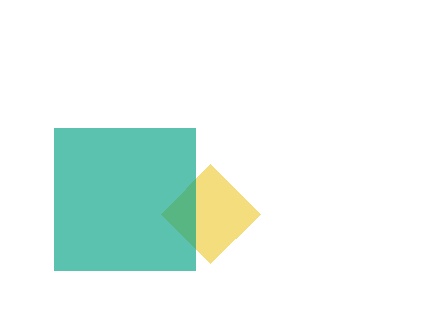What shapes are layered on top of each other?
The layered shapes are: a yellow diamond, a teal square.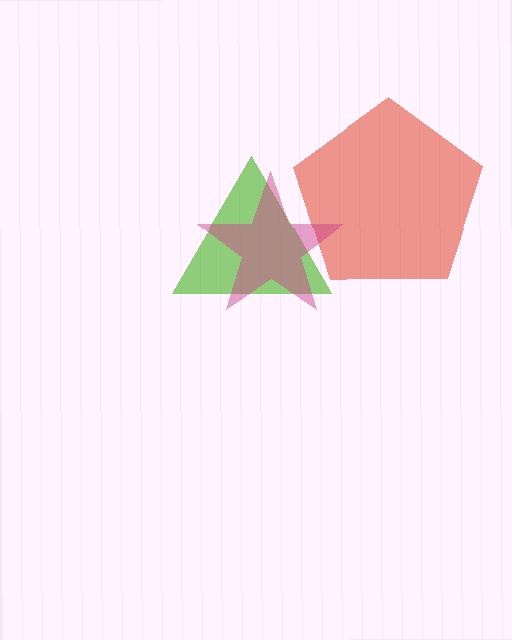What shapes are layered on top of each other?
The layered shapes are: a red pentagon, a lime triangle, a magenta star.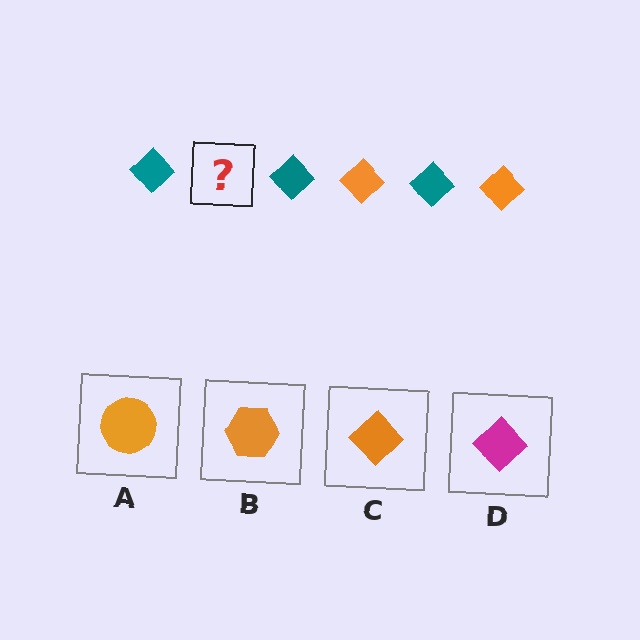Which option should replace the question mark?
Option C.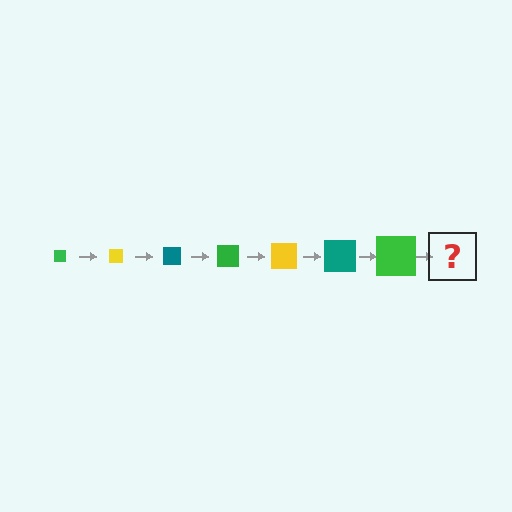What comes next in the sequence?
The next element should be a yellow square, larger than the previous one.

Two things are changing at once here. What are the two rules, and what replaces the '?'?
The two rules are that the square grows larger each step and the color cycles through green, yellow, and teal. The '?' should be a yellow square, larger than the previous one.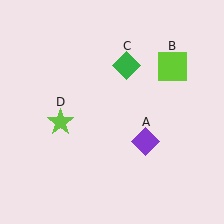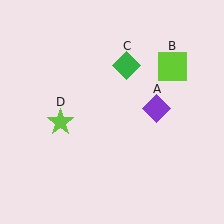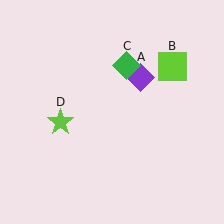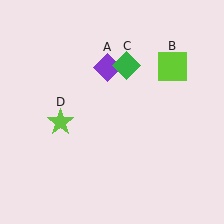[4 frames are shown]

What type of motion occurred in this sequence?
The purple diamond (object A) rotated counterclockwise around the center of the scene.